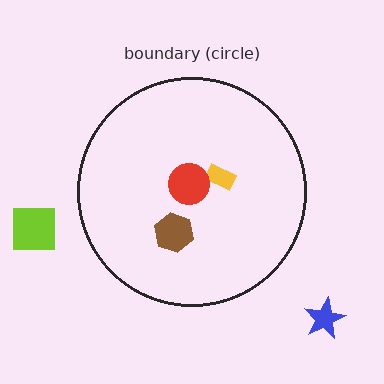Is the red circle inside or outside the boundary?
Inside.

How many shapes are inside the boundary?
3 inside, 2 outside.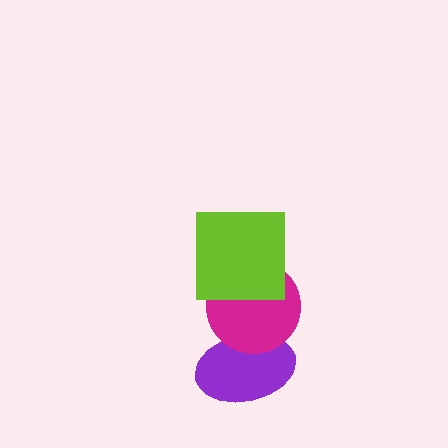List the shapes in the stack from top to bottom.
From top to bottom: the lime square, the magenta circle, the purple ellipse.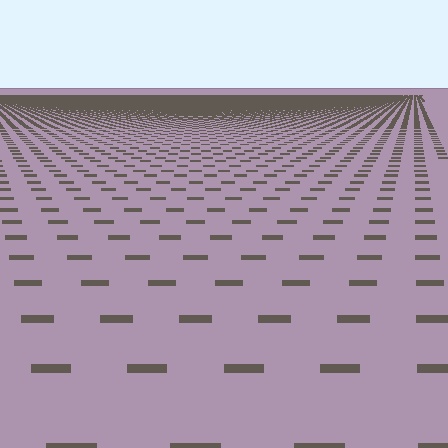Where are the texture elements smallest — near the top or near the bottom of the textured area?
Near the top.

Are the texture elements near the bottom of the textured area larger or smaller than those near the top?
Larger. Near the bottom, elements are closer to the viewer and appear at a bigger on-screen size.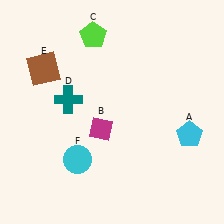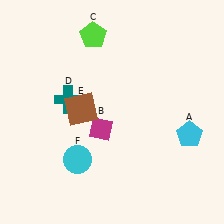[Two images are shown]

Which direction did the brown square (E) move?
The brown square (E) moved down.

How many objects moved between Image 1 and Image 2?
1 object moved between the two images.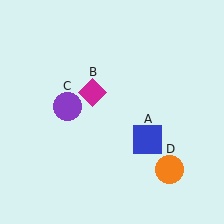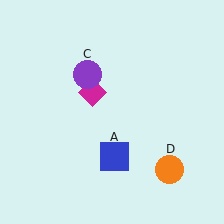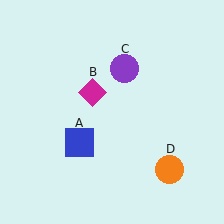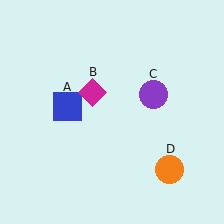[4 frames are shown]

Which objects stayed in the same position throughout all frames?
Magenta diamond (object B) and orange circle (object D) remained stationary.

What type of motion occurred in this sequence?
The blue square (object A), purple circle (object C) rotated clockwise around the center of the scene.